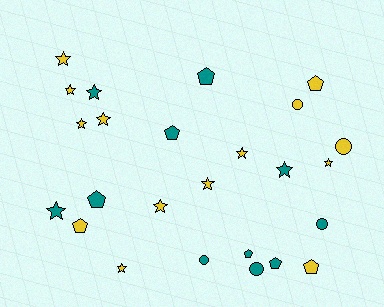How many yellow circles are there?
There are 2 yellow circles.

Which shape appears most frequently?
Star, with 12 objects.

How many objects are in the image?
There are 25 objects.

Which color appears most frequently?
Yellow, with 14 objects.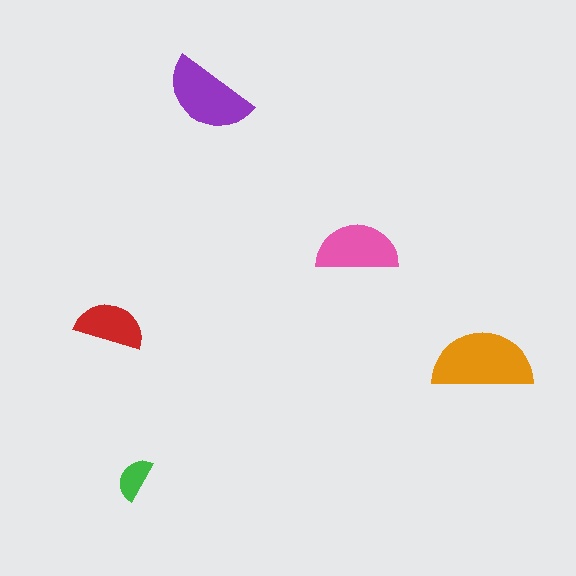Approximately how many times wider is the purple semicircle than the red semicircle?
About 1.5 times wider.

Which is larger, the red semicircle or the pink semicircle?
The pink one.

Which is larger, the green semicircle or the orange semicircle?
The orange one.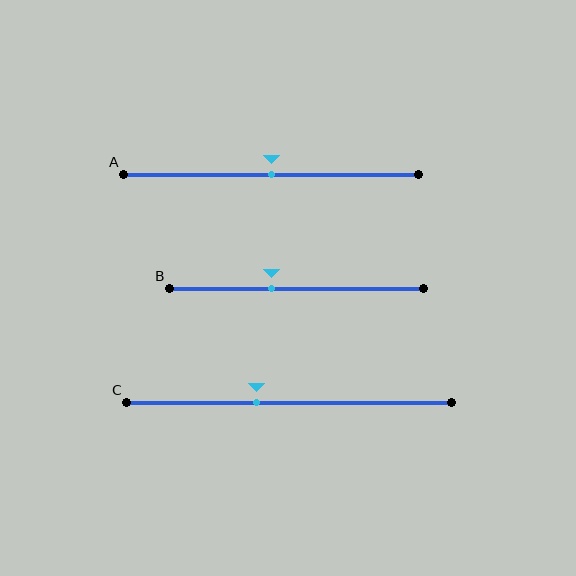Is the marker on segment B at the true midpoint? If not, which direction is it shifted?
No, the marker on segment B is shifted to the left by about 10% of the segment length.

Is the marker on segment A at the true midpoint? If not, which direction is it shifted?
Yes, the marker on segment A is at the true midpoint.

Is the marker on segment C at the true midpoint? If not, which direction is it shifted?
No, the marker on segment C is shifted to the left by about 10% of the segment length.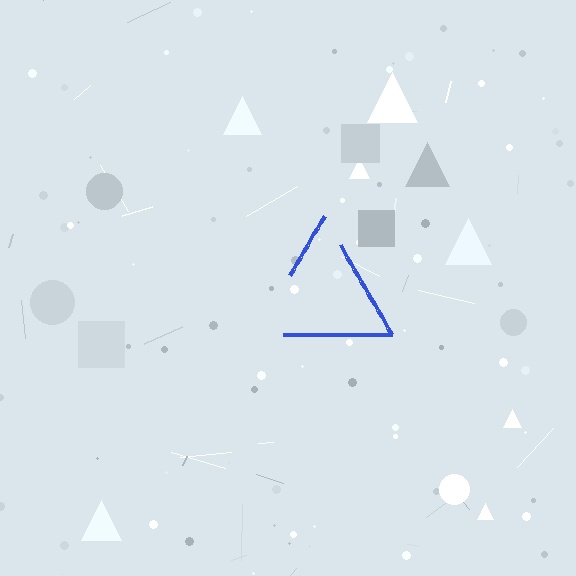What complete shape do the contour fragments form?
The contour fragments form a triangle.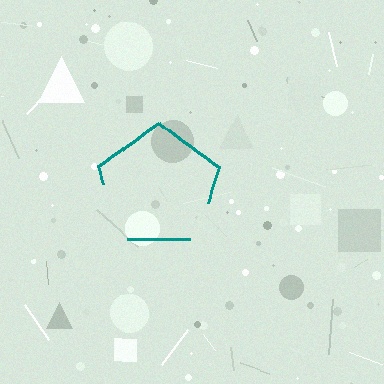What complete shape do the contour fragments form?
The contour fragments form a pentagon.